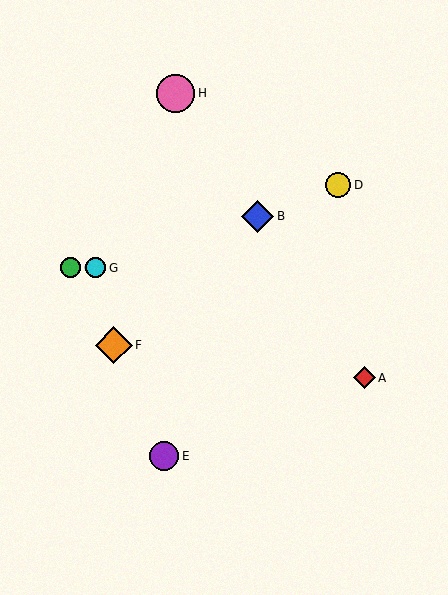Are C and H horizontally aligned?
No, C is at y≈268 and H is at y≈93.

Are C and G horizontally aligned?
Yes, both are at y≈268.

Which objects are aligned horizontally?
Objects C, G are aligned horizontally.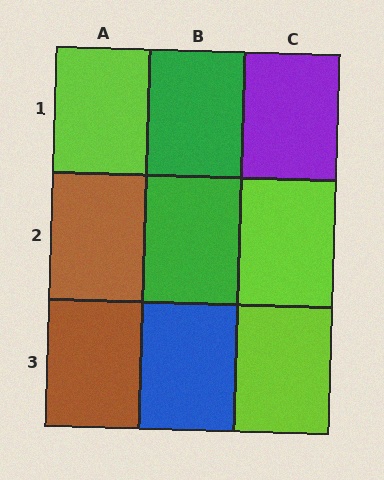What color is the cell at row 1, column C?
Purple.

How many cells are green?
2 cells are green.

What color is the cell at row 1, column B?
Green.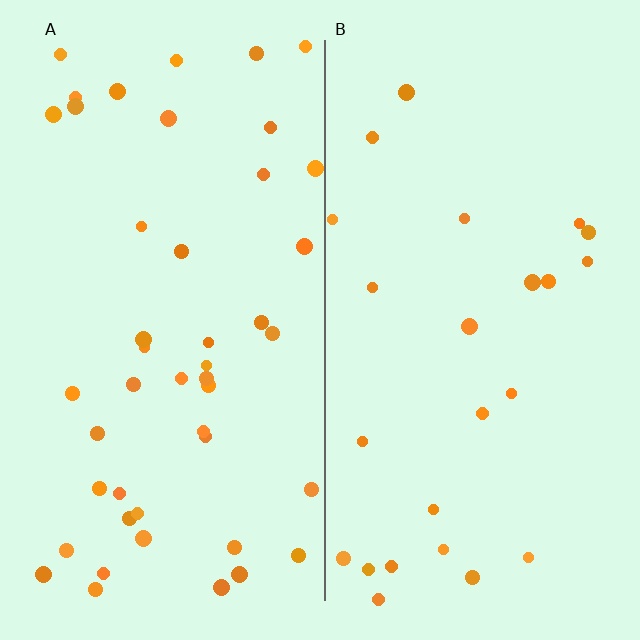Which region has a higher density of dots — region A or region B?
A (the left).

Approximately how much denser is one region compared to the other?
Approximately 1.9× — region A over region B.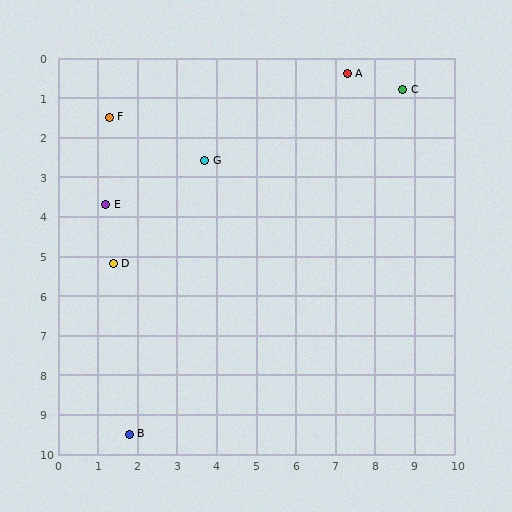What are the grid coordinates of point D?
Point D is at approximately (1.4, 5.2).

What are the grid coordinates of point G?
Point G is at approximately (3.7, 2.6).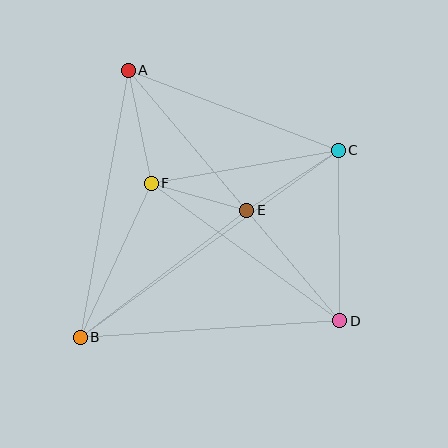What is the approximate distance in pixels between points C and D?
The distance between C and D is approximately 170 pixels.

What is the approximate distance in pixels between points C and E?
The distance between C and E is approximately 110 pixels.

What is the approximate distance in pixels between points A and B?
The distance between A and B is approximately 271 pixels.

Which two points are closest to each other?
Points E and F are closest to each other.